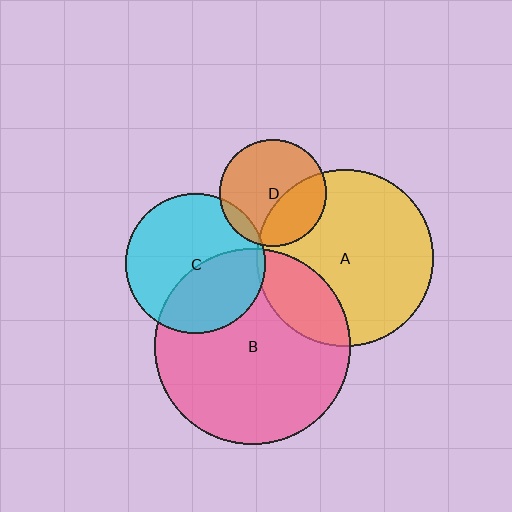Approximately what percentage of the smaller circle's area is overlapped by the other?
Approximately 40%.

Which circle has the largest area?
Circle B (pink).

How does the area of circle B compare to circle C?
Approximately 2.0 times.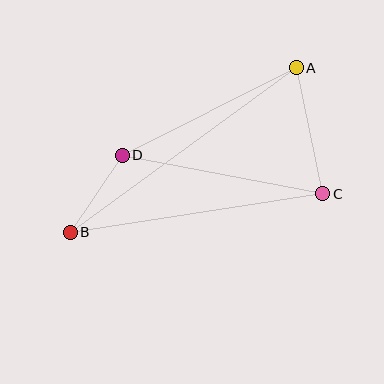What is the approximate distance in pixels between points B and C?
The distance between B and C is approximately 255 pixels.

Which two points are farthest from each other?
Points A and B are farthest from each other.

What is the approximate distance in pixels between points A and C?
The distance between A and C is approximately 129 pixels.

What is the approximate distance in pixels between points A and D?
The distance between A and D is approximately 195 pixels.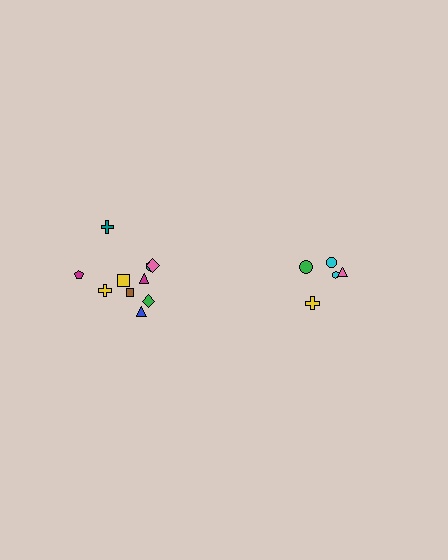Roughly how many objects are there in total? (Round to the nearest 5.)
Roughly 15 objects in total.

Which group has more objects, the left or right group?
The left group.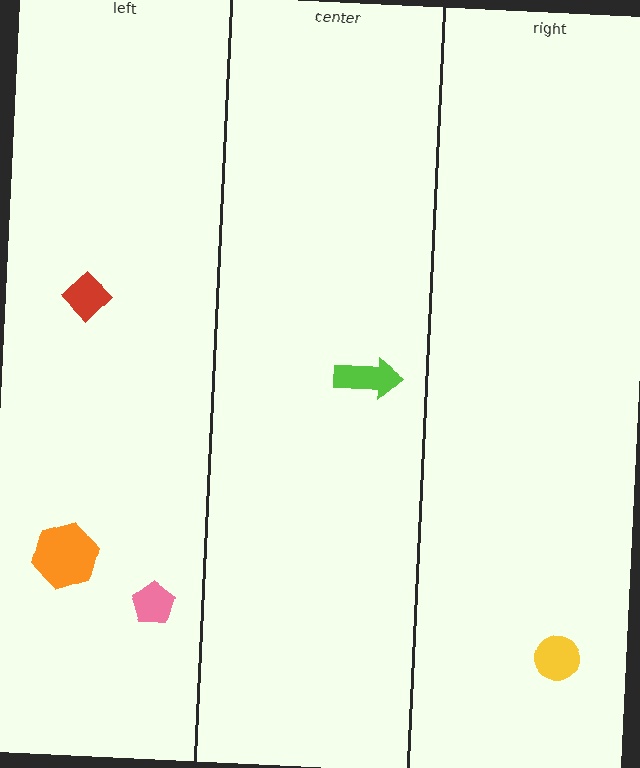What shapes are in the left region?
The red diamond, the pink pentagon, the orange hexagon.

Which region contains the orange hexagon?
The left region.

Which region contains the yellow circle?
The right region.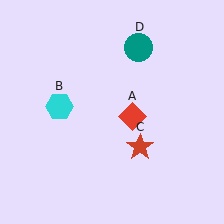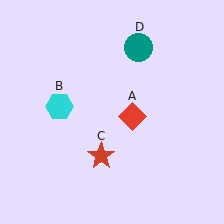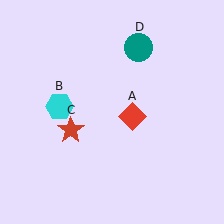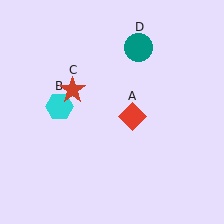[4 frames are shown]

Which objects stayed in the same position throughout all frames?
Red diamond (object A) and cyan hexagon (object B) and teal circle (object D) remained stationary.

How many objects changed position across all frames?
1 object changed position: red star (object C).